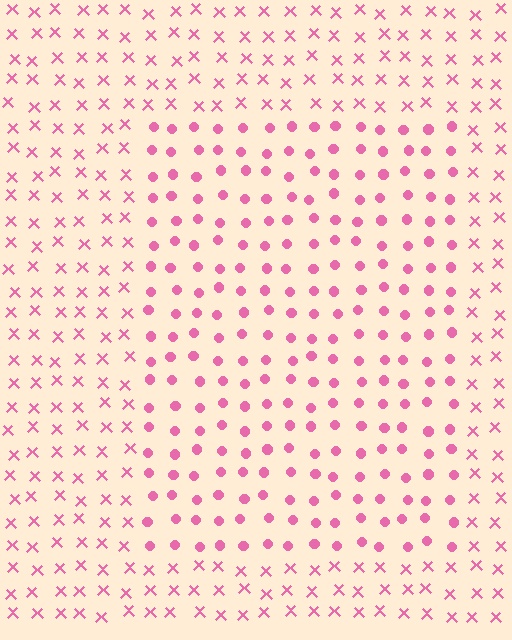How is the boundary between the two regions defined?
The boundary is defined by a change in element shape: circles inside vs. X marks outside. All elements share the same color and spacing.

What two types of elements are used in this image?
The image uses circles inside the rectangle region and X marks outside it.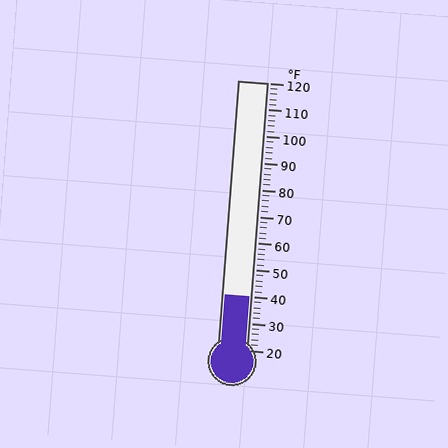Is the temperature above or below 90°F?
The temperature is below 90°F.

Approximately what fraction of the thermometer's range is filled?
The thermometer is filled to approximately 20% of its range.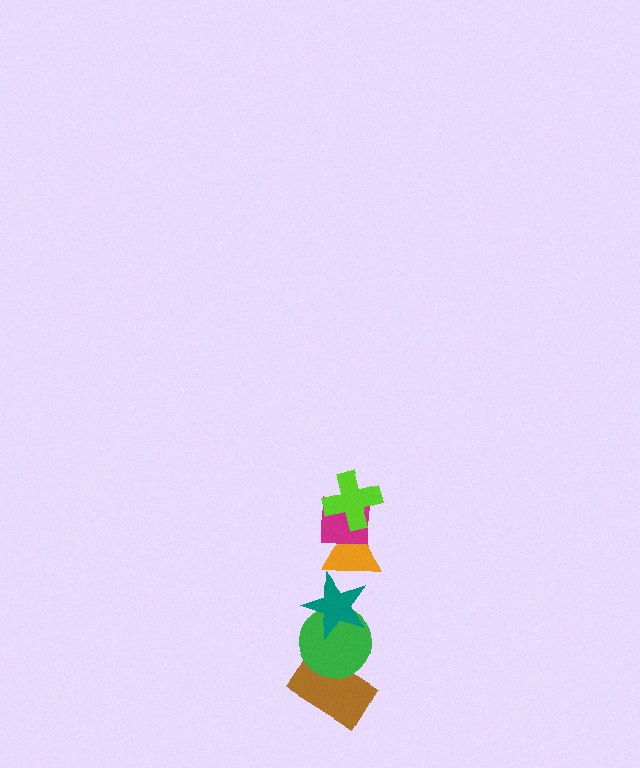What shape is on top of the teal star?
The orange triangle is on top of the teal star.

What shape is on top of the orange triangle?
The magenta square is on top of the orange triangle.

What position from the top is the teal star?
The teal star is 4th from the top.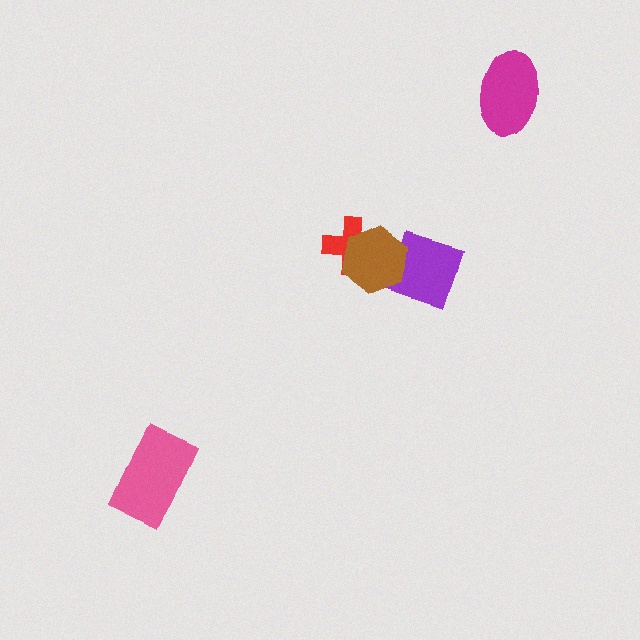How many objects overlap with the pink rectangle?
0 objects overlap with the pink rectangle.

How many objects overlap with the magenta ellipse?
0 objects overlap with the magenta ellipse.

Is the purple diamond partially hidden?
Yes, it is partially covered by another shape.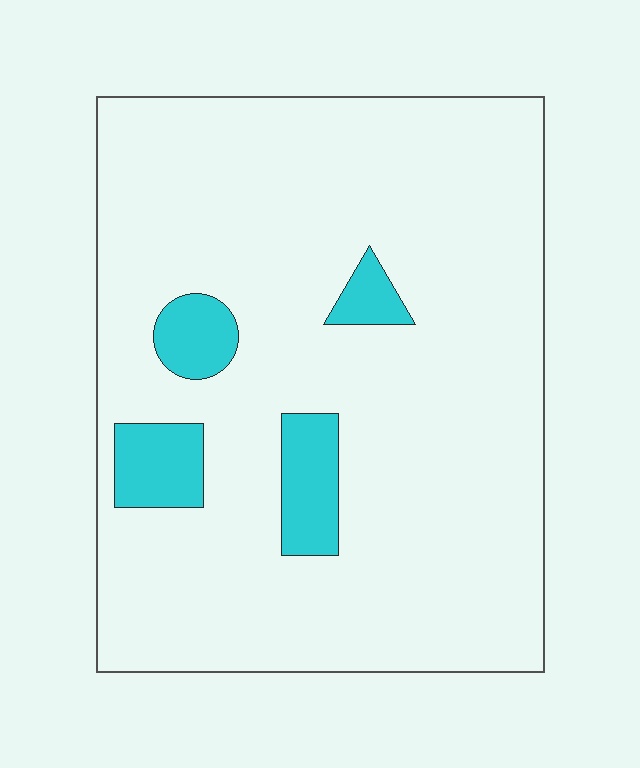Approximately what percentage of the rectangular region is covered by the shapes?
Approximately 10%.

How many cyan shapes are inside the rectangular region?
4.